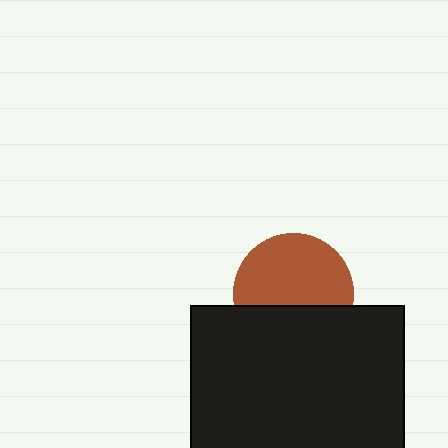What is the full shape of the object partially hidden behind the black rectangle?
The partially hidden object is a brown circle.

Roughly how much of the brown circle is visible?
About half of it is visible (roughly 62%).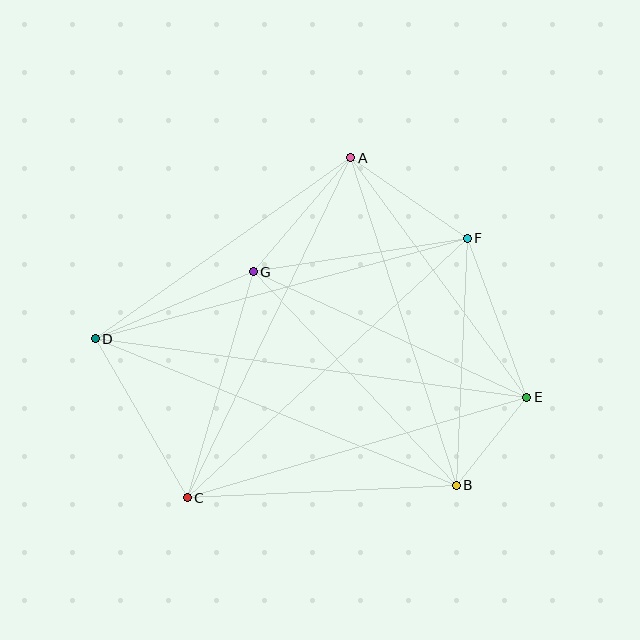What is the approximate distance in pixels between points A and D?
The distance between A and D is approximately 313 pixels.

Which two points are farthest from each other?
Points D and E are farthest from each other.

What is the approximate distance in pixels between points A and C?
The distance between A and C is approximately 377 pixels.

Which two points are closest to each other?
Points B and E are closest to each other.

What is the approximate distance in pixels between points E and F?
The distance between E and F is approximately 170 pixels.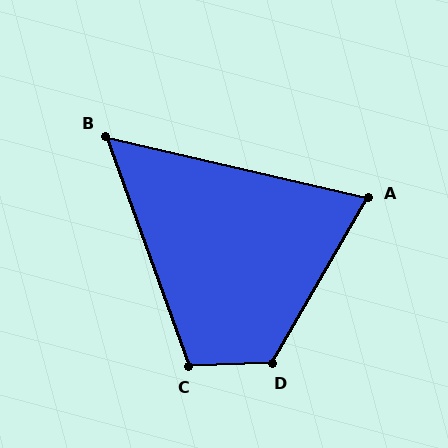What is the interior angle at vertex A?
Approximately 73 degrees (acute).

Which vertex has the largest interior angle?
D, at approximately 123 degrees.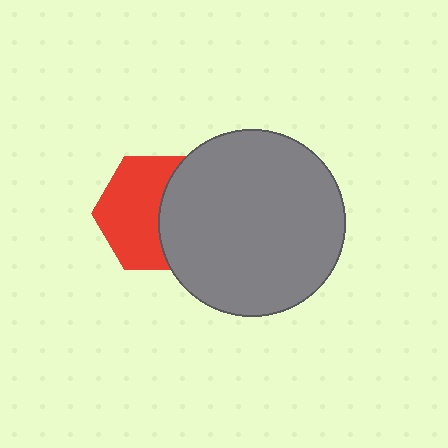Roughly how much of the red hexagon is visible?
About half of it is visible (roughly 58%).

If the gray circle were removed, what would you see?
You would see the complete red hexagon.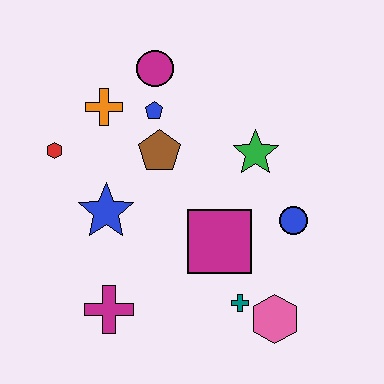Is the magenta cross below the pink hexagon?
No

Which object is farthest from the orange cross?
The pink hexagon is farthest from the orange cross.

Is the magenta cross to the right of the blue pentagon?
No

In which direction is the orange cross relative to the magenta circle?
The orange cross is to the left of the magenta circle.